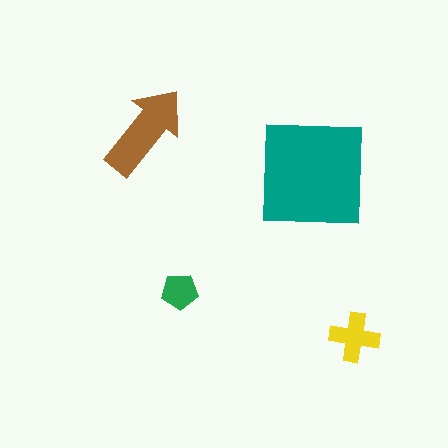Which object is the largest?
The teal square.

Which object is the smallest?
The green pentagon.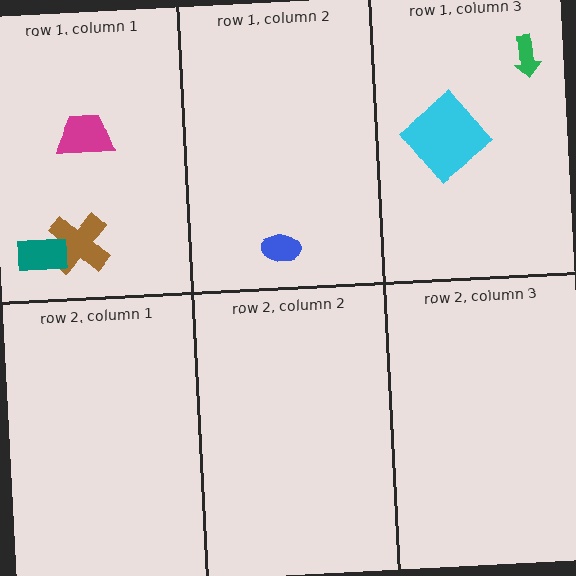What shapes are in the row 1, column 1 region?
The brown cross, the magenta trapezoid, the teal rectangle.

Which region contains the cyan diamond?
The row 1, column 3 region.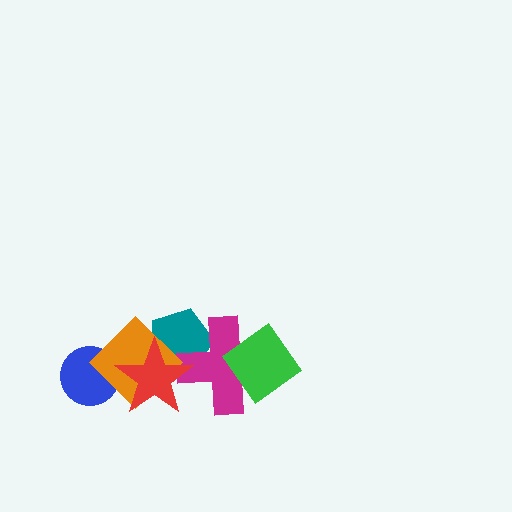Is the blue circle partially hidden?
Yes, it is partially covered by another shape.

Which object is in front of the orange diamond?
The red star is in front of the orange diamond.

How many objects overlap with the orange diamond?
3 objects overlap with the orange diamond.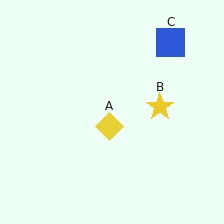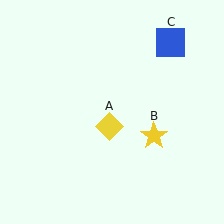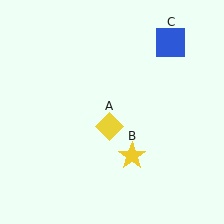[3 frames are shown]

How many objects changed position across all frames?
1 object changed position: yellow star (object B).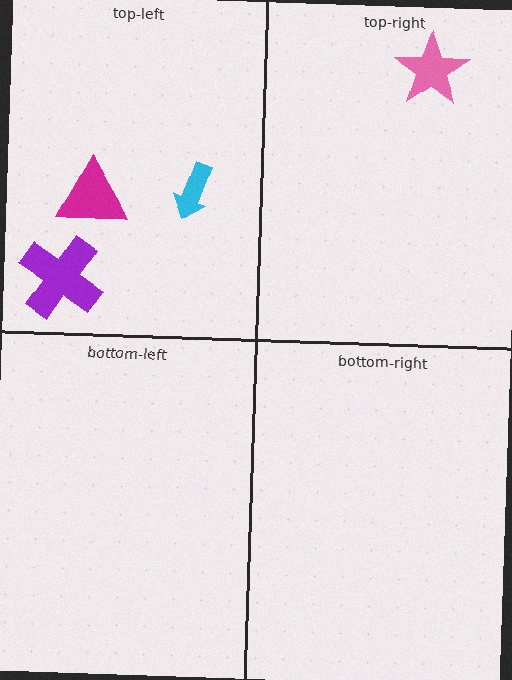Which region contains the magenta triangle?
The top-left region.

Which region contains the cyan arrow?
The top-left region.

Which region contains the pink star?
The top-right region.